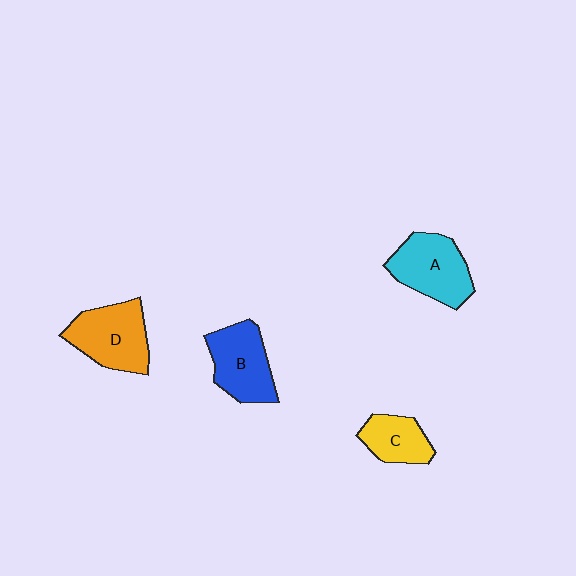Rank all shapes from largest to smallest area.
From largest to smallest: D (orange), A (cyan), B (blue), C (yellow).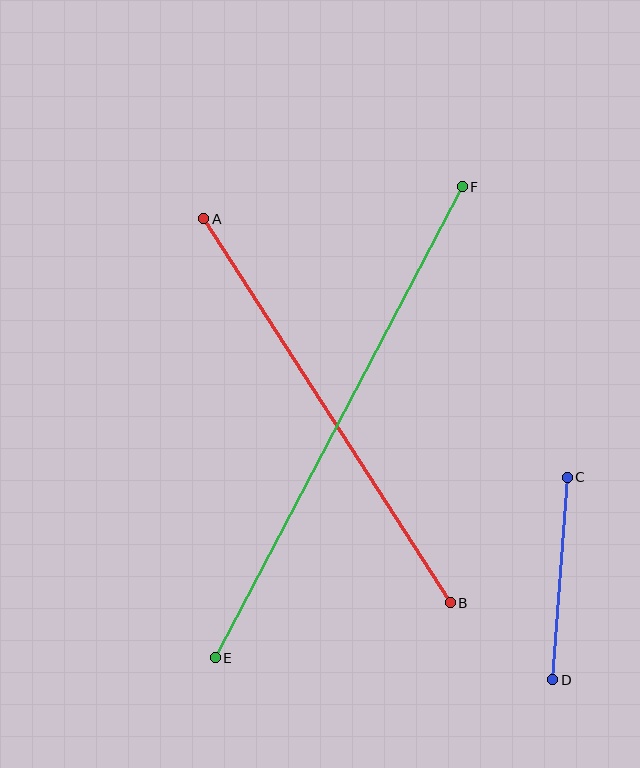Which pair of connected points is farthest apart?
Points E and F are farthest apart.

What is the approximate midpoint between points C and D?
The midpoint is at approximately (560, 578) pixels.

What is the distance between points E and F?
The distance is approximately 532 pixels.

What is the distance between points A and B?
The distance is approximately 456 pixels.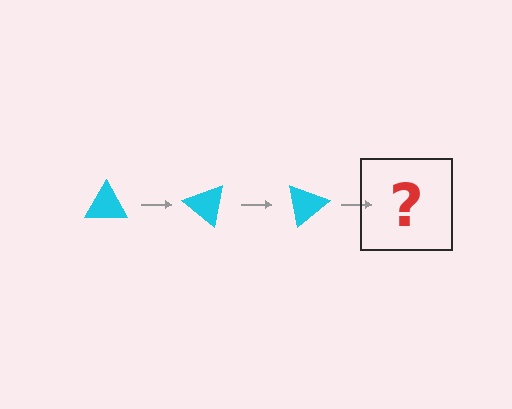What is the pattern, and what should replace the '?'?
The pattern is that the triangle rotates 40 degrees each step. The '?' should be a cyan triangle rotated 120 degrees.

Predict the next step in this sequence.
The next step is a cyan triangle rotated 120 degrees.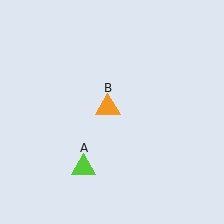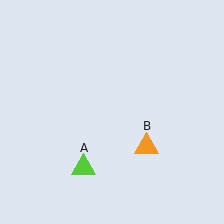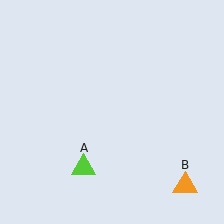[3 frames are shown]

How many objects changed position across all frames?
1 object changed position: orange triangle (object B).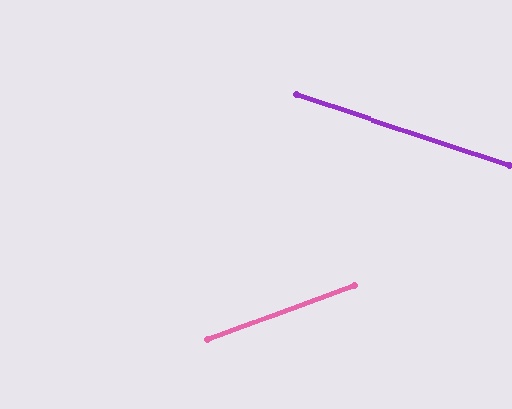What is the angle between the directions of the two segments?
Approximately 38 degrees.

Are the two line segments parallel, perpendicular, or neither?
Neither parallel nor perpendicular — they differ by about 38°.